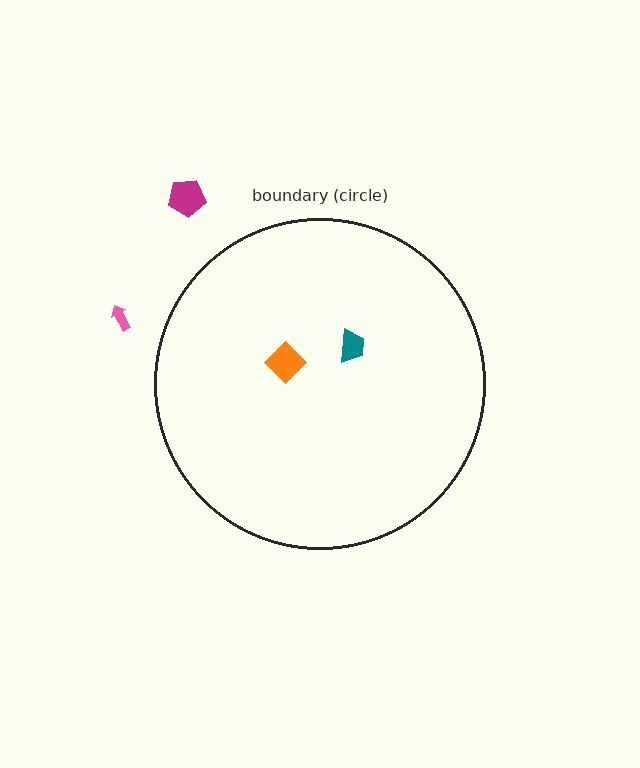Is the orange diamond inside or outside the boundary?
Inside.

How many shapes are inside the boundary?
2 inside, 2 outside.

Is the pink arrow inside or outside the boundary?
Outside.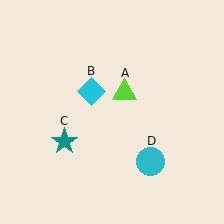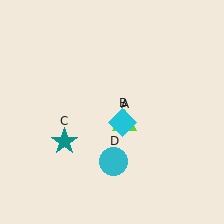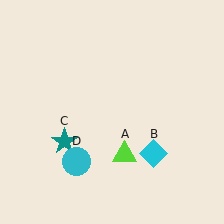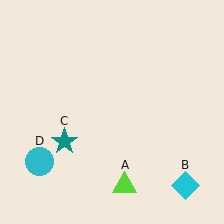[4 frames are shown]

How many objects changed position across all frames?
3 objects changed position: lime triangle (object A), cyan diamond (object B), cyan circle (object D).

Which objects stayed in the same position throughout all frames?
Teal star (object C) remained stationary.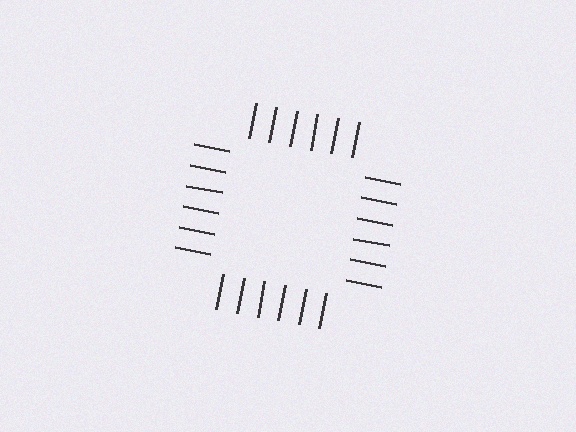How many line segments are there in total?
24 — 6 along each of the 4 edges.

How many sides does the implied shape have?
4 sides — the line-ends trace a square.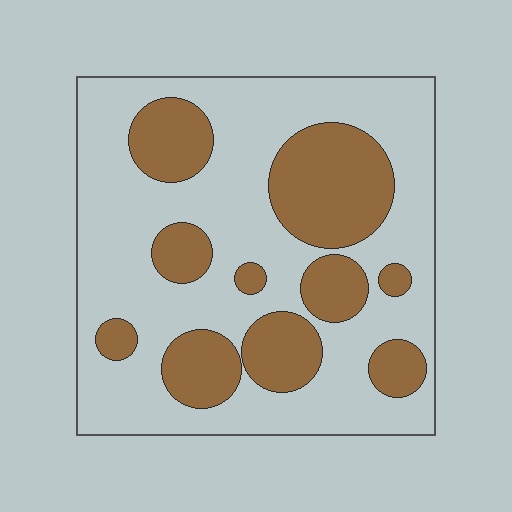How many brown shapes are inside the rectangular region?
10.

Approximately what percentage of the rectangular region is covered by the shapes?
Approximately 30%.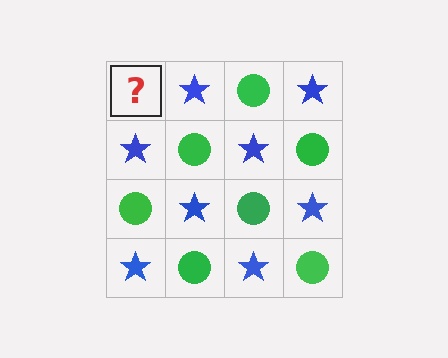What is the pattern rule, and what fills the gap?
The rule is that it alternates green circle and blue star in a checkerboard pattern. The gap should be filled with a green circle.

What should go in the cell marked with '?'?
The missing cell should contain a green circle.